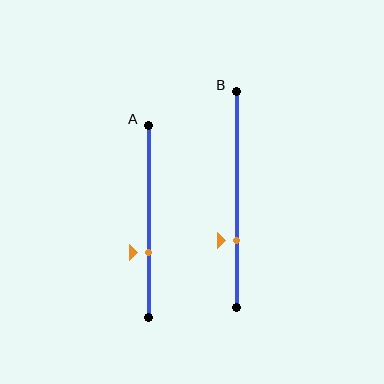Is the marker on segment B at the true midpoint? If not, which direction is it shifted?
No, the marker on segment B is shifted downward by about 19% of the segment length.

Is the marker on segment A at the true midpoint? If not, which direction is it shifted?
No, the marker on segment A is shifted downward by about 16% of the segment length.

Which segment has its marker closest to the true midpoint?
Segment A has its marker closest to the true midpoint.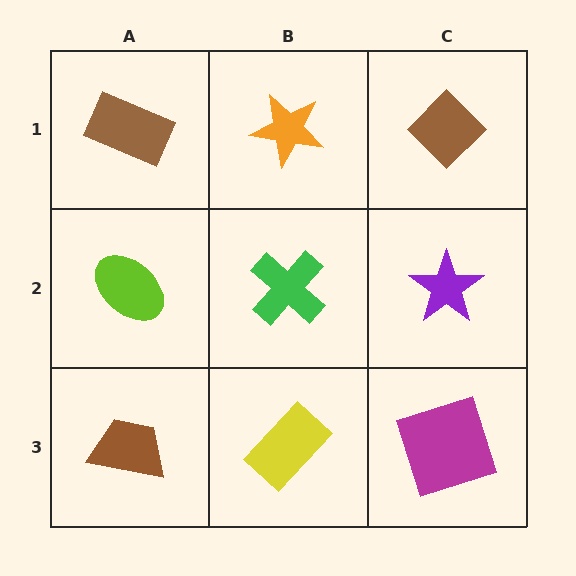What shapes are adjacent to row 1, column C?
A purple star (row 2, column C), an orange star (row 1, column B).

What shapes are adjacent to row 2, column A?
A brown rectangle (row 1, column A), a brown trapezoid (row 3, column A), a green cross (row 2, column B).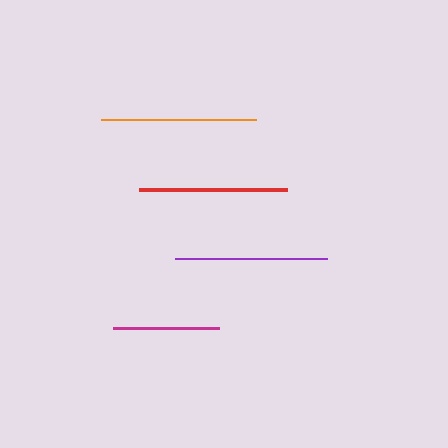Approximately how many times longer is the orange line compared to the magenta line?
The orange line is approximately 1.4 times the length of the magenta line.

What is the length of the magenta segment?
The magenta segment is approximately 107 pixels long.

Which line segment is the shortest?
The magenta line is the shortest at approximately 107 pixels.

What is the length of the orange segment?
The orange segment is approximately 155 pixels long.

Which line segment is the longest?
The orange line is the longest at approximately 155 pixels.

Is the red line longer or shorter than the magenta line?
The red line is longer than the magenta line.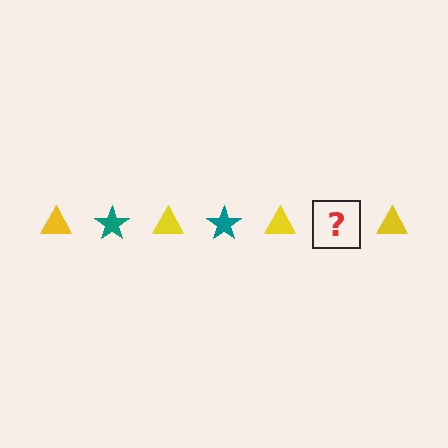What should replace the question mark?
The question mark should be replaced with a teal star.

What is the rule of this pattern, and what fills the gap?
The rule is that the pattern alternates between yellow triangle and teal star. The gap should be filled with a teal star.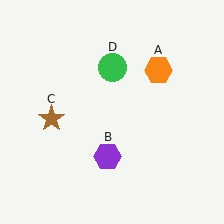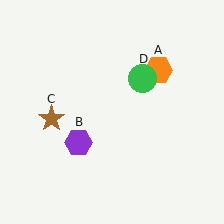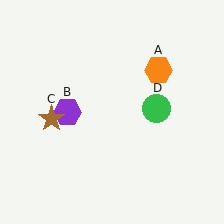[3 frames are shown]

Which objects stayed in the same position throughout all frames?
Orange hexagon (object A) and brown star (object C) remained stationary.